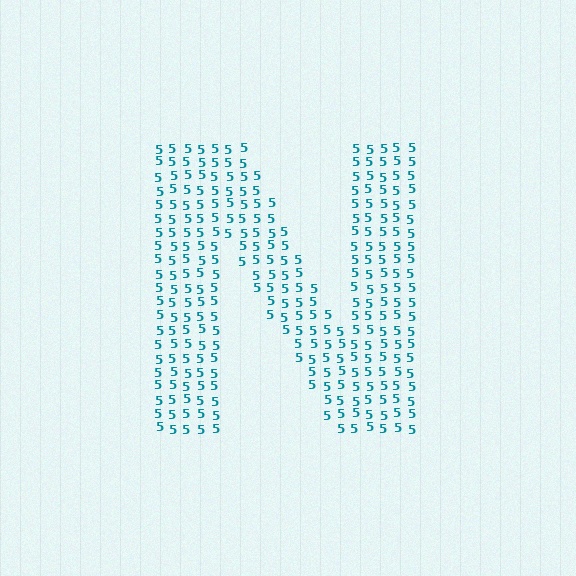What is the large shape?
The large shape is the letter N.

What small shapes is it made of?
It is made of small digit 5's.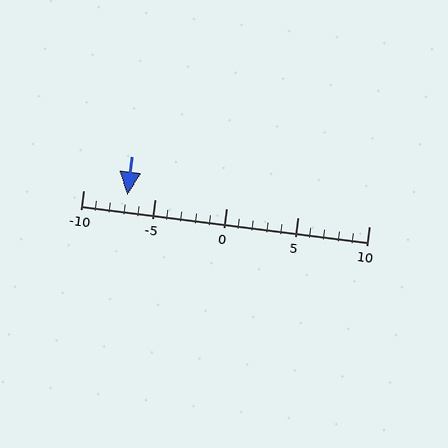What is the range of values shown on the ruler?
The ruler shows values from -10 to 10.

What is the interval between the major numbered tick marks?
The major tick marks are spaced 5 units apart.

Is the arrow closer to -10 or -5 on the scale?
The arrow is closer to -5.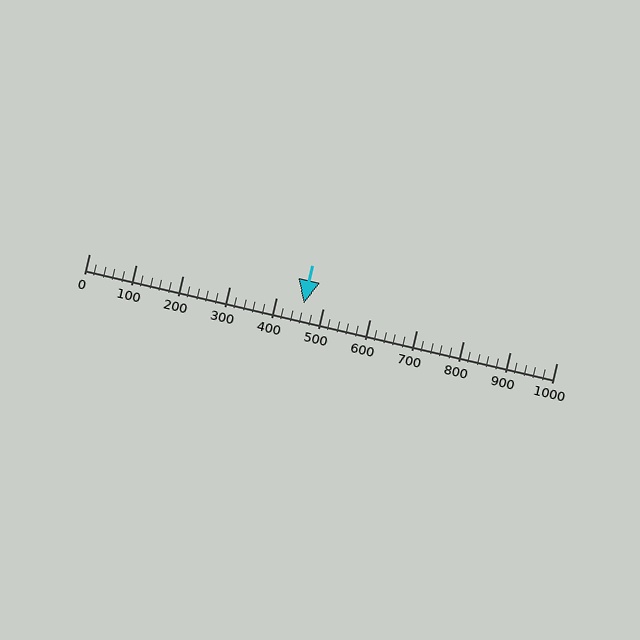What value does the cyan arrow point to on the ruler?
The cyan arrow points to approximately 460.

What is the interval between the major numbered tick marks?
The major tick marks are spaced 100 units apart.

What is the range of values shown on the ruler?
The ruler shows values from 0 to 1000.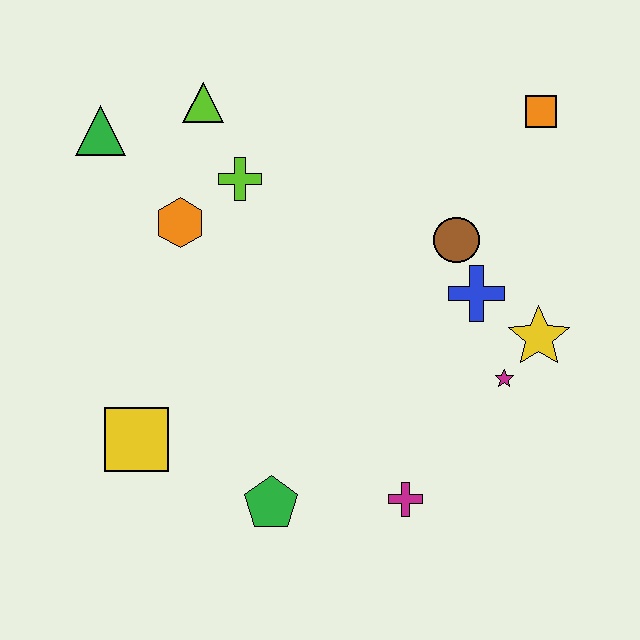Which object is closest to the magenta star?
The yellow star is closest to the magenta star.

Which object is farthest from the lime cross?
The magenta cross is farthest from the lime cross.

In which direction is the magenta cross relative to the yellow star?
The magenta cross is below the yellow star.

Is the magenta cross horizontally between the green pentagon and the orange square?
Yes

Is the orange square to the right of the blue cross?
Yes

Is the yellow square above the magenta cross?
Yes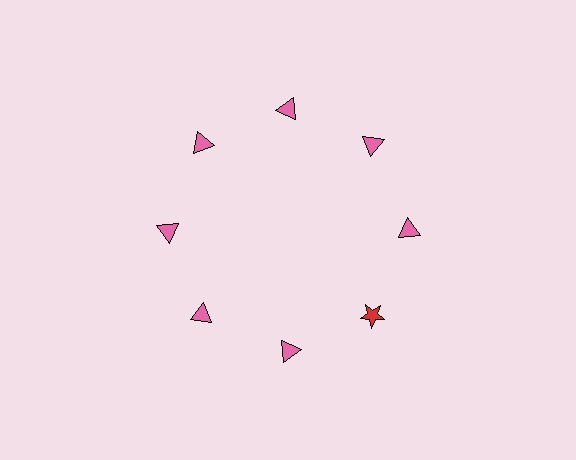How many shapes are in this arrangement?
There are 8 shapes arranged in a ring pattern.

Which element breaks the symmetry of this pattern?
The red star at roughly the 4 o'clock position breaks the symmetry. All other shapes are pink triangles.